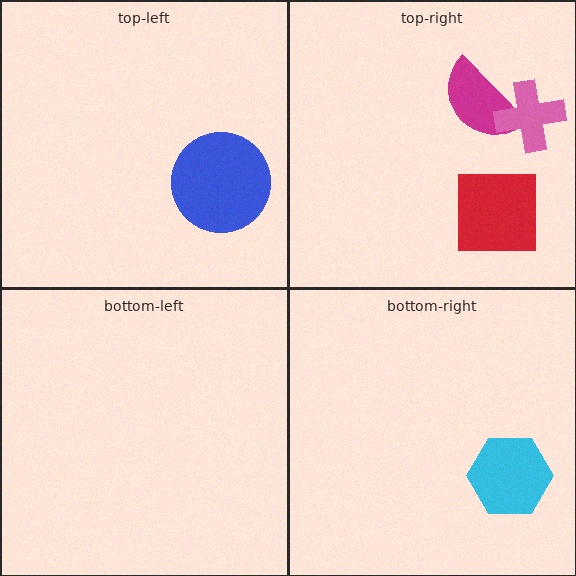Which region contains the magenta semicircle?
The top-right region.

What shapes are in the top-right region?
The red square, the magenta semicircle, the pink cross.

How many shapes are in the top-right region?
3.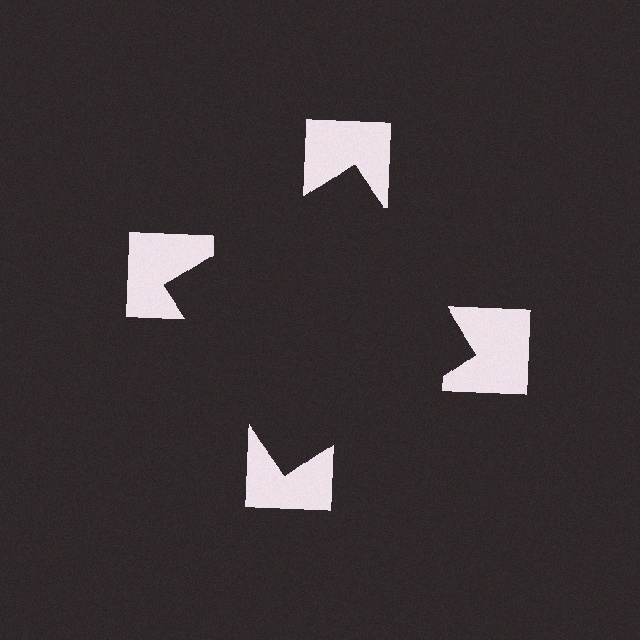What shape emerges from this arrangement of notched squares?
An illusory square — its edges are inferred from the aligned wedge cuts in the notched squares, not physically drawn.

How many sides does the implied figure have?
4 sides.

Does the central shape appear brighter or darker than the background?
It typically appears slightly darker than the background, even though no actual brightness change is drawn.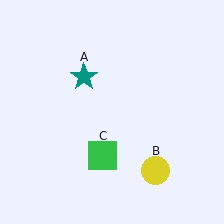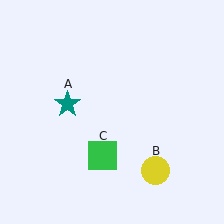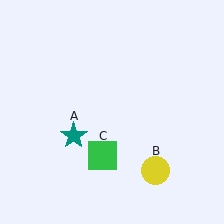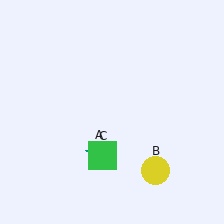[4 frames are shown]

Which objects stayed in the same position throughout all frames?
Yellow circle (object B) and green square (object C) remained stationary.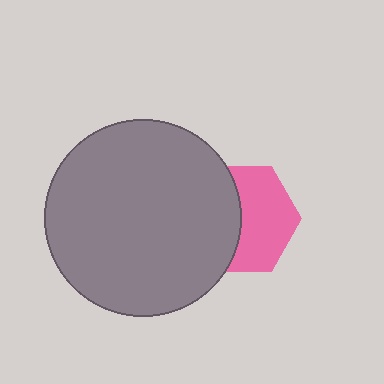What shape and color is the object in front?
The object in front is a gray circle.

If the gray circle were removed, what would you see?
You would see the complete pink hexagon.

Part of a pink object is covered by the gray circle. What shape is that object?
It is a hexagon.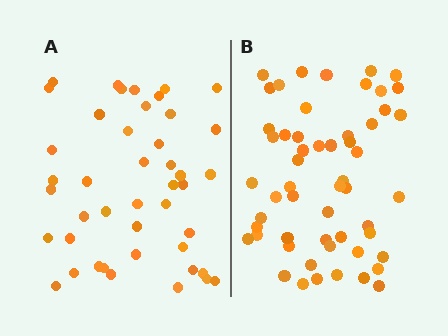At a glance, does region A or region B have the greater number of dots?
Region B (the right region) has more dots.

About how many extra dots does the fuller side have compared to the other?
Region B has roughly 12 or so more dots than region A.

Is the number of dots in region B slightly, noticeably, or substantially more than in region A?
Region B has noticeably more, but not dramatically so. The ratio is roughly 1.2 to 1.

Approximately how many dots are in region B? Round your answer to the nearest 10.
About 60 dots. (The exact count is 55, which rounds to 60.)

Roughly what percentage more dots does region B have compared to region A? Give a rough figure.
About 25% more.